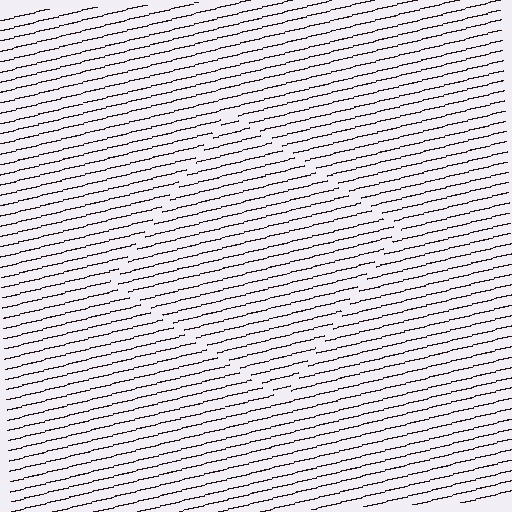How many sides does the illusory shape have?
4 sides — the line-ends trace a square.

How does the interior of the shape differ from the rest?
The interior of the shape contains the same grating, shifted by half a period — the contour is defined by the phase discontinuity where line-ends from the inner and outer gratings abut.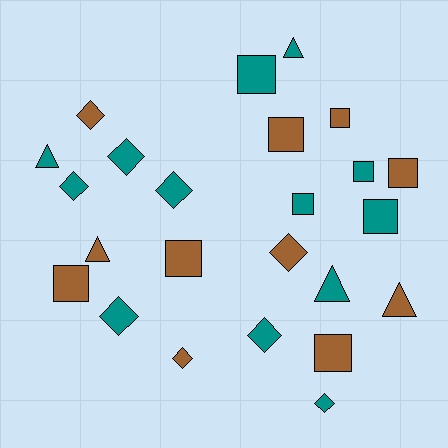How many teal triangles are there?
There are 3 teal triangles.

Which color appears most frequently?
Teal, with 13 objects.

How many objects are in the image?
There are 24 objects.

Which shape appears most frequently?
Square, with 10 objects.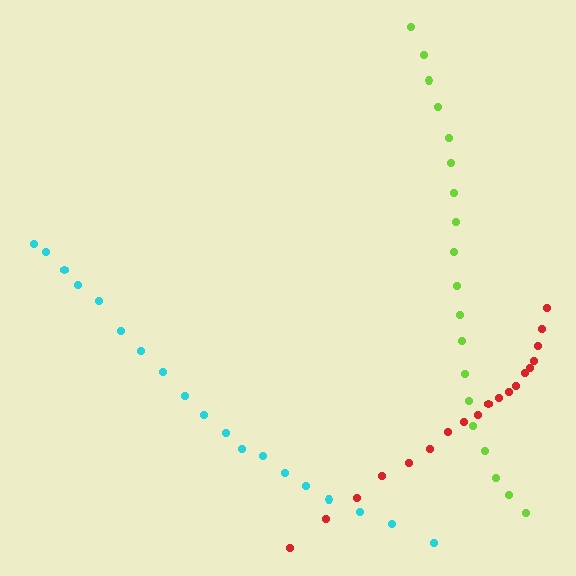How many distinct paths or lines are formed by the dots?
There are 3 distinct paths.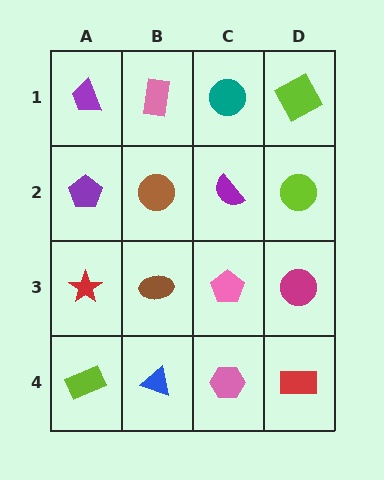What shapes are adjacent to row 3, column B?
A brown circle (row 2, column B), a blue triangle (row 4, column B), a red star (row 3, column A), a pink pentagon (row 3, column C).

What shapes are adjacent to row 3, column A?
A purple pentagon (row 2, column A), a lime rectangle (row 4, column A), a brown ellipse (row 3, column B).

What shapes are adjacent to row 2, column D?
A lime square (row 1, column D), a magenta circle (row 3, column D), a purple semicircle (row 2, column C).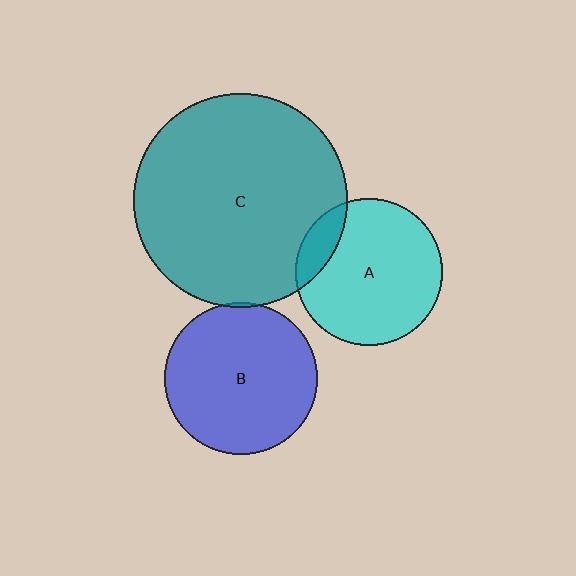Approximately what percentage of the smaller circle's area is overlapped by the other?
Approximately 15%.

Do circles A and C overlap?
Yes.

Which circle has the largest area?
Circle C (teal).